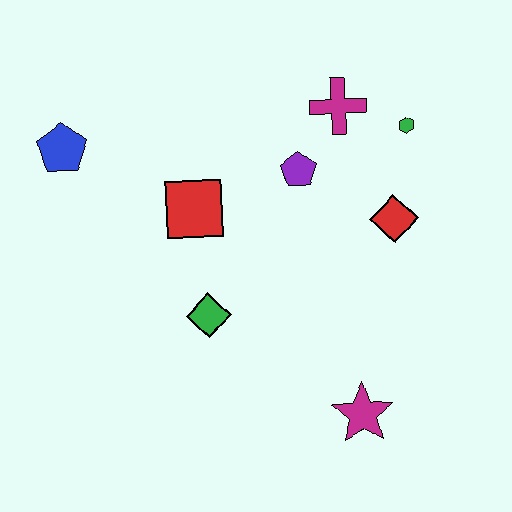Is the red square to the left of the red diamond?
Yes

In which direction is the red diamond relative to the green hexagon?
The red diamond is below the green hexagon.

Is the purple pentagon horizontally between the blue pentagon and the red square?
No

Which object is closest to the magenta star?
The green diamond is closest to the magenta star.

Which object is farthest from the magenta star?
The blue pentagon is farthest from the magenta star.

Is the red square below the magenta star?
No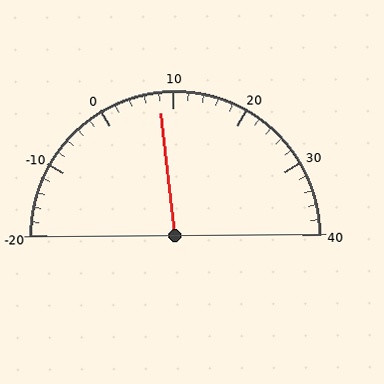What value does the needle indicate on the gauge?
The needle indicates approximately 8.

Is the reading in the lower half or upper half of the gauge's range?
The reading is in the lower half of the range (-20 to 40).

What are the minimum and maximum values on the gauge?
The gauge ranges from -20 to 40.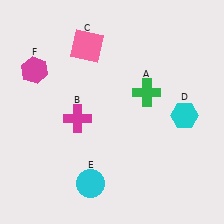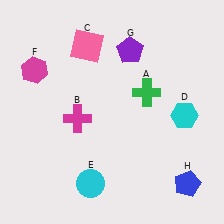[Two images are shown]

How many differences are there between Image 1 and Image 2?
There are 2 differences between the two images.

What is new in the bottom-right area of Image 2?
A blue pentagon (H) was added in the bottom-right area of Image 2.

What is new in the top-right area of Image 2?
A purple pentagon (G) was added in the top-right area of Image 2.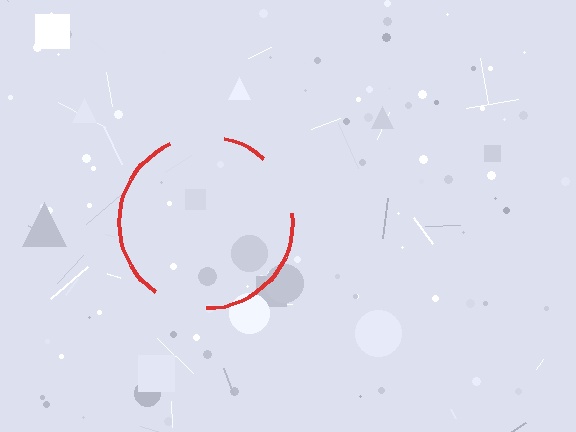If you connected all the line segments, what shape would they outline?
They would outline a circle.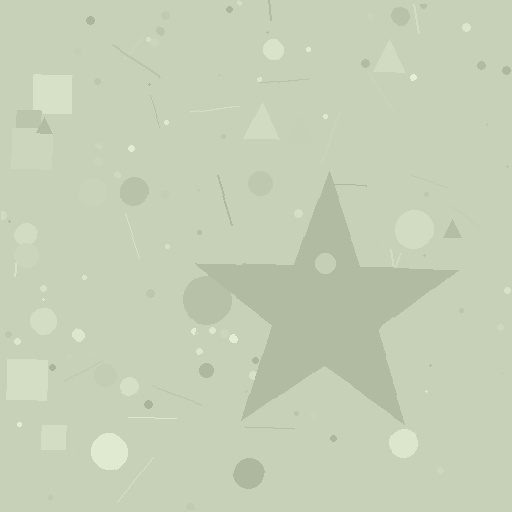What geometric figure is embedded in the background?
A star is embedded in the background.